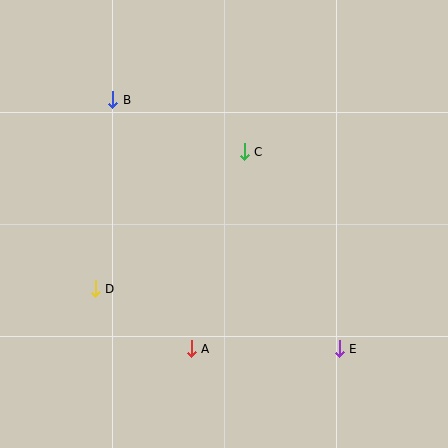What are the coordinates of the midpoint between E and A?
The midpoint between E and A is at (265, 349).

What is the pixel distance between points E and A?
The distance between E and A is 148 pixels.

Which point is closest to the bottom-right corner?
Point E is closest to the bottom-right corner.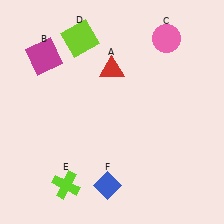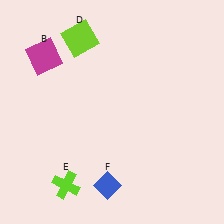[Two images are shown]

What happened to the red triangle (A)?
The red triangle (A) was removed in Image 2. It was in the top-left area of Image 1.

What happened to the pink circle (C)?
The pink circle (C) was removed in Image 2. It was in the top-right area of Image 1.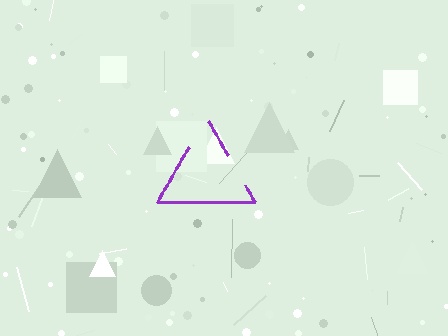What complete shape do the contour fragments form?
The contour fragments form a triangle.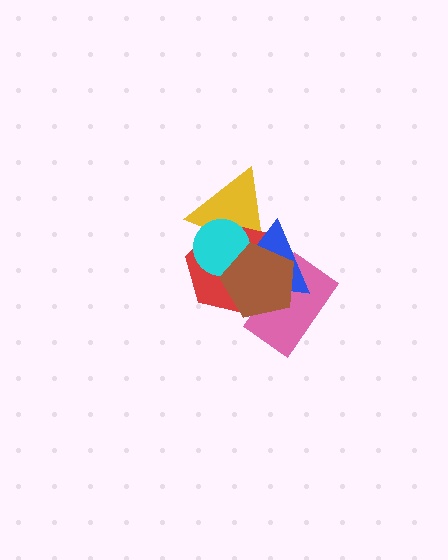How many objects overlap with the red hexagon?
5 objects overlap with the red hexagon.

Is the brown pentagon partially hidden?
No, no other shape covers it.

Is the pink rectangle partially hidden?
Yes, it is partially covered by another shape.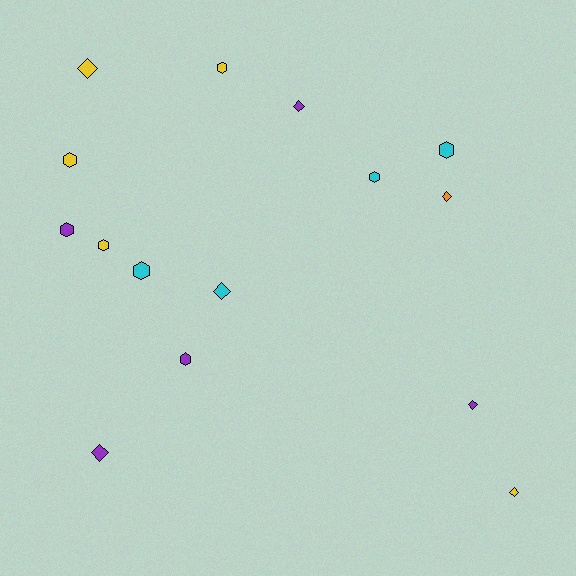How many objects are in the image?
There are 15 objects.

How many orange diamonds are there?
There is 1 orange diamond.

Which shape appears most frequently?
Hexagon, with 8 objects.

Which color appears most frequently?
Yellow, with 5 objects.